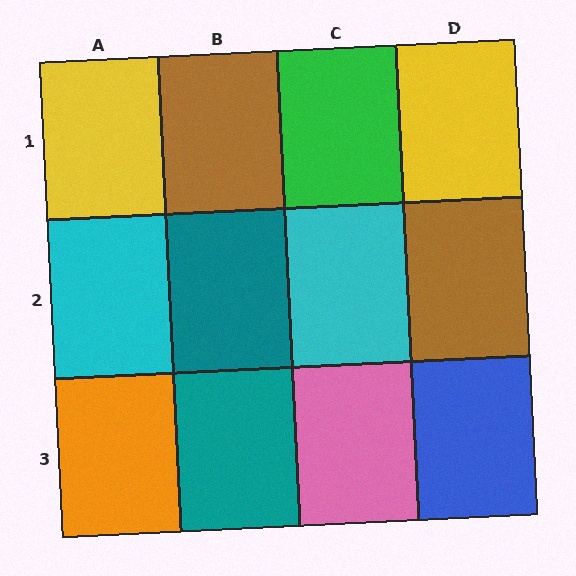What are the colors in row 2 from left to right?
Cyan, teal, cyan, brown.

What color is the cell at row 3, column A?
Orange.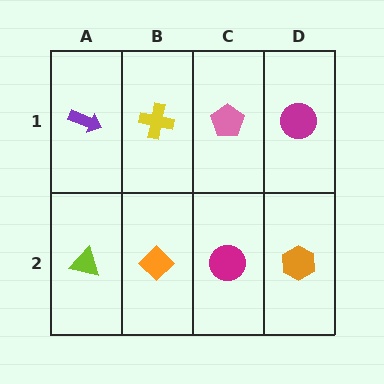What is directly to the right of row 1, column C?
A magenta circle.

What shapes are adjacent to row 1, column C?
A magenta circle (row 2, column C), a yellow cross (row 1, column B), a magenta circle (row 1, column D).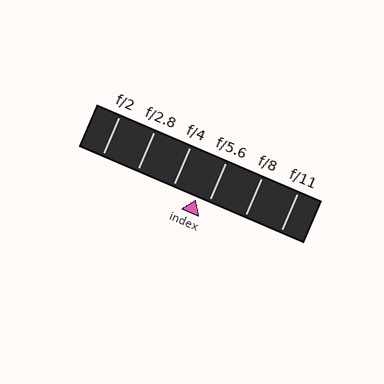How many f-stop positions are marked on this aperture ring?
There are 6 f-stop positions marked.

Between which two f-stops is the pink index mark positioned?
The index mark is between f/4 and f/5.6.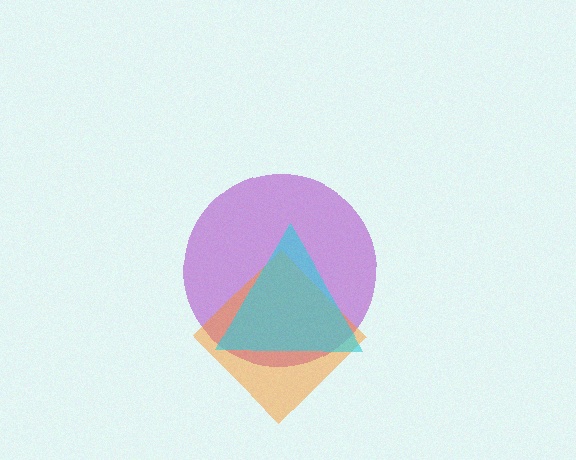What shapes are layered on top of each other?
The layered shapes are: a purple circle, an orange diamond, a cyan triangle.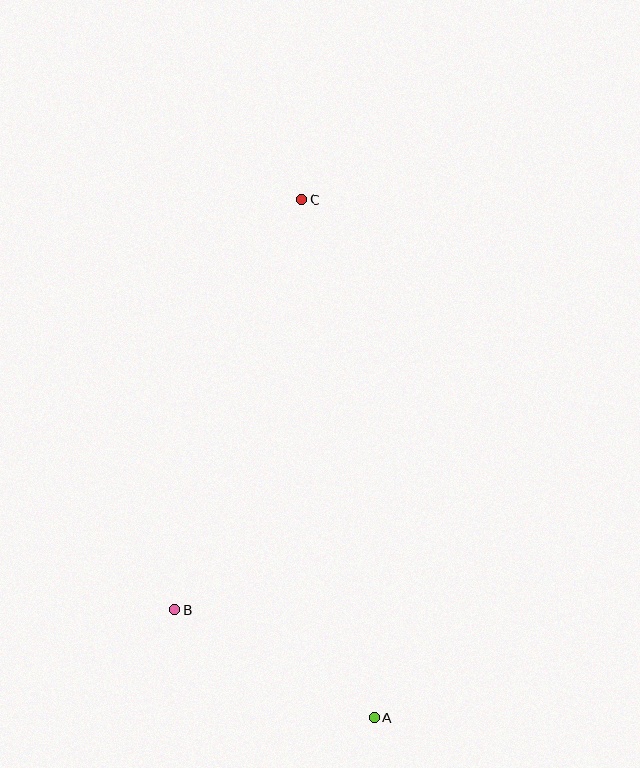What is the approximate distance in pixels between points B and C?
The distance between B and C is approximately 429 pixels.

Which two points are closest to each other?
Points A and B are closest to each other.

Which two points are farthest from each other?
Points A and C are farthest from each other.